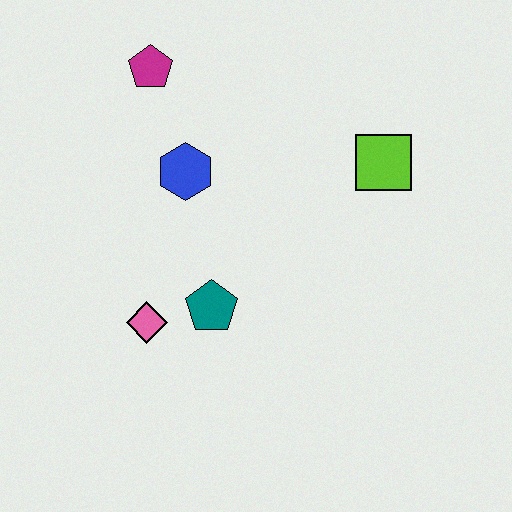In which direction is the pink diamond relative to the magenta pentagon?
The pink diamond is below the magenta pentagon.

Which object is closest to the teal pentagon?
The pink diamond is closest to the teal pentagon.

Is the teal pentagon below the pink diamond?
No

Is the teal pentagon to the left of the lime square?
Yes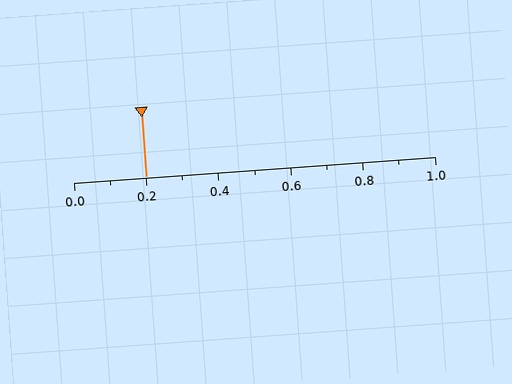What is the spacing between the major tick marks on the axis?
The major ticks are spaced 0.2 apart.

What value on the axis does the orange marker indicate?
The marker indicates approximately 0.2.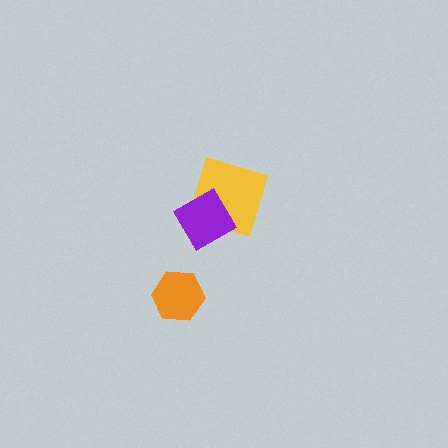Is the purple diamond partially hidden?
No, no other shape covers it.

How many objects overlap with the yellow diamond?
1 object overlaps with the yellow diamond.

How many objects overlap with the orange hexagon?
0 objects overlap with the orange hexagon.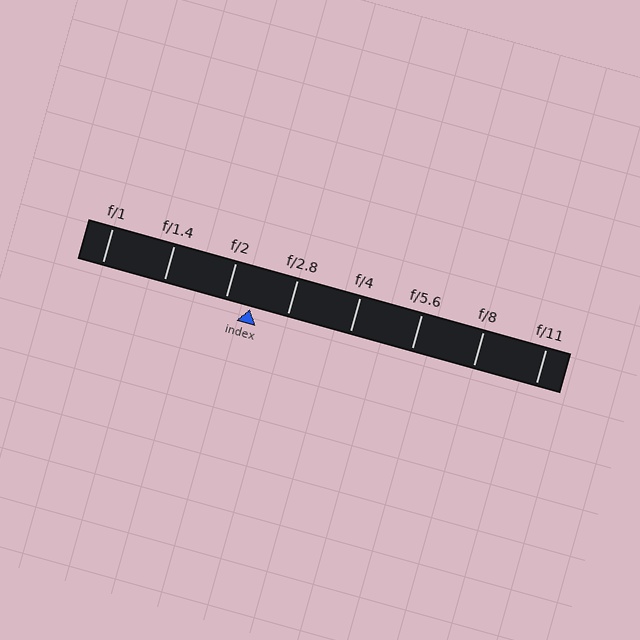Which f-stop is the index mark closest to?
The index mark is closest to f/2.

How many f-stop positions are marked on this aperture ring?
There are 8 f-stop positions marked.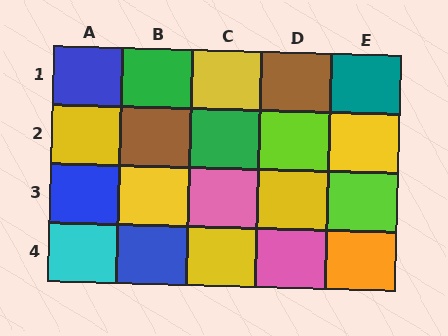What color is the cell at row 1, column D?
Brown.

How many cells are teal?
1 cell is teal.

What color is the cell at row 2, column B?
Brown.